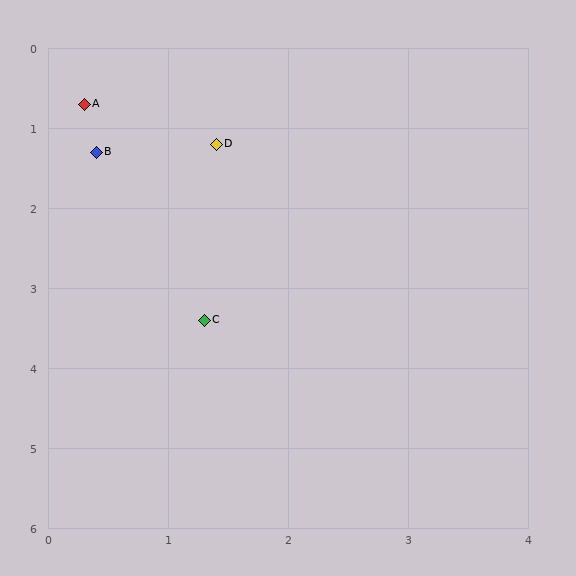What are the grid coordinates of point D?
Point D is at approximately (1.4, 1.2).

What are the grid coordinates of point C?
Point C is at approximately (1.3, 3.4).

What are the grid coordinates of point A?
Point A is at approximately (0.3, 0.7).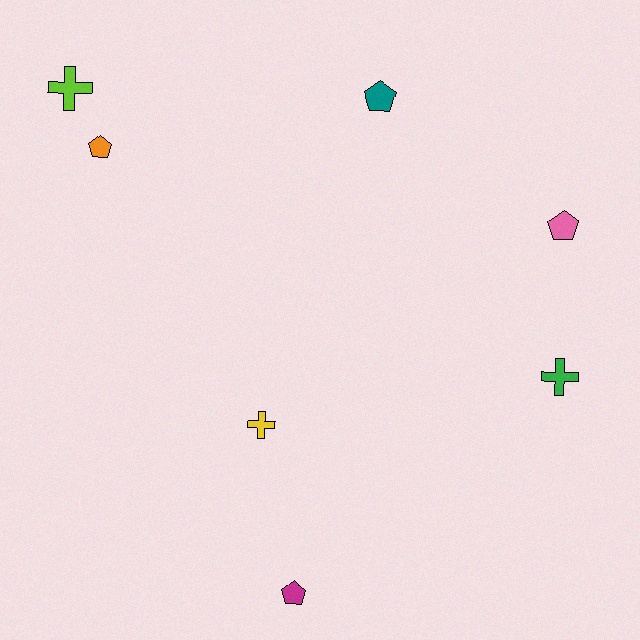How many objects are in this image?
There are 7 objects.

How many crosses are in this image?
There are 3 crosses.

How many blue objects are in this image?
There are no blue objects.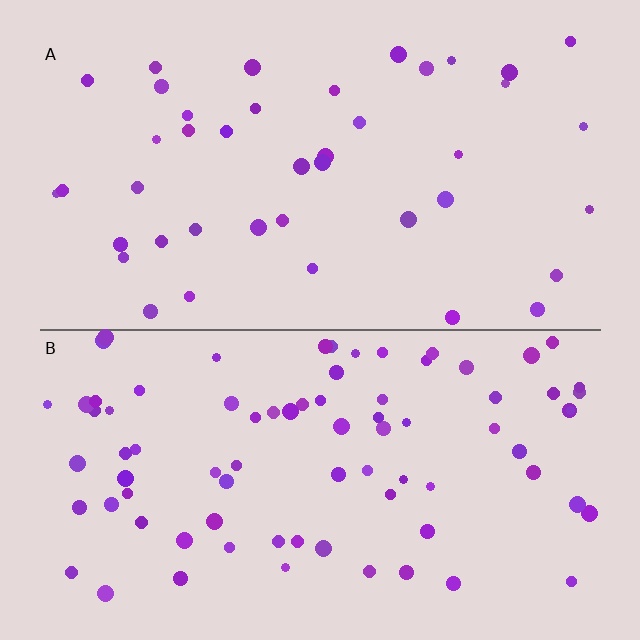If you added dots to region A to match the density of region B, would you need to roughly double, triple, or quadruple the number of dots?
Approximately double.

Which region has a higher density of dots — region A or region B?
B (the bottom).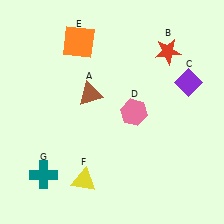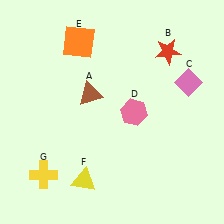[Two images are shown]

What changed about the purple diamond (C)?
In Image 1, C is purple. In Image 2, it changed to pink.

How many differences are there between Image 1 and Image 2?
There are 2 differences between the two images.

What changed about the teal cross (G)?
In Image 1, G is teal. In Image 2, it changed to yellow.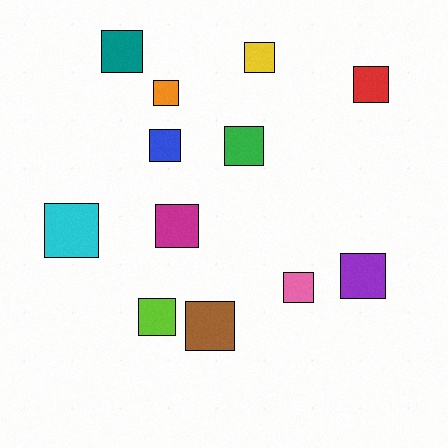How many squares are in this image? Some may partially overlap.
There are 12 squares.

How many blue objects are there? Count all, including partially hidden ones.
There is 1 blue object.